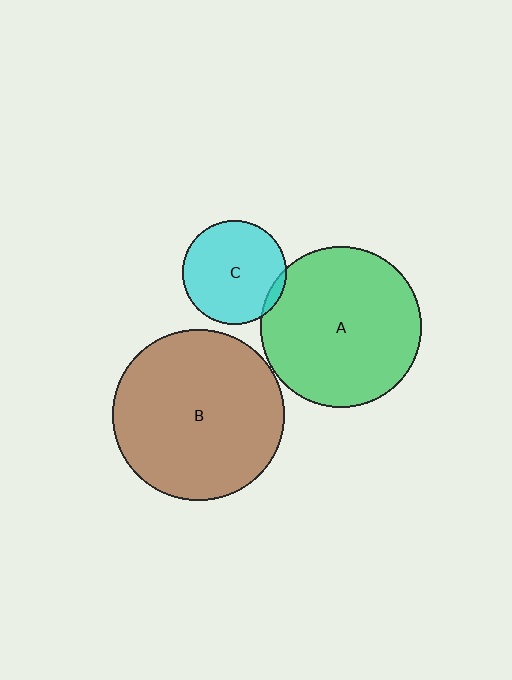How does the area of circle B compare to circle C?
Approximately 2.7 times.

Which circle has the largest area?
Circle B (brown).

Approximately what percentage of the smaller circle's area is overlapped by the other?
Approximately 5%.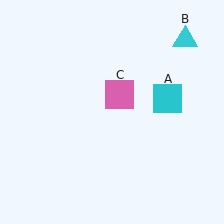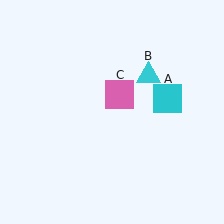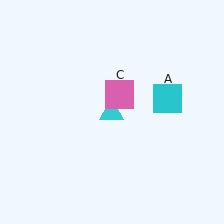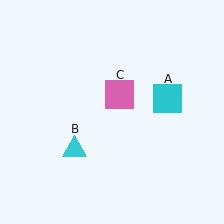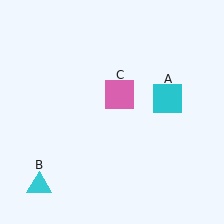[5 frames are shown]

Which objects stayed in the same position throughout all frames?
Cyan square (object A) and pink square (object C) remained stationary.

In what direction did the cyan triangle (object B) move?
The cyan triangle (object B) moved down and to the left.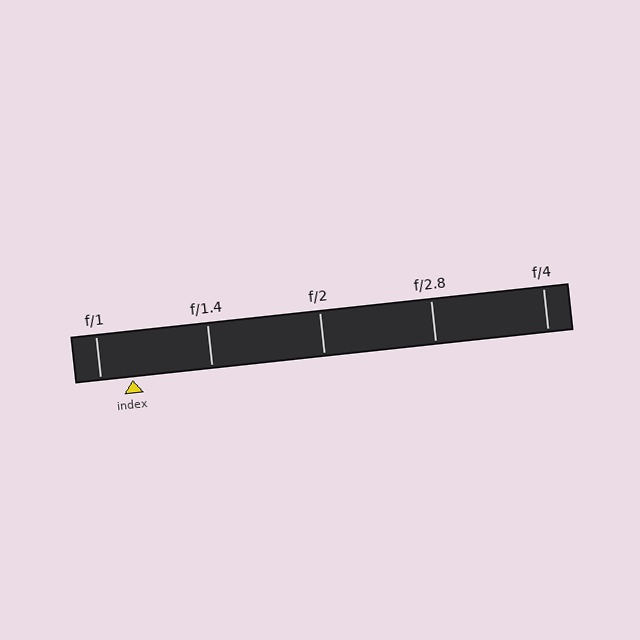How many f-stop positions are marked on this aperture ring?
There are 5 f-stop positions marked.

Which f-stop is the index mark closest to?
The index mark is closest to f/1.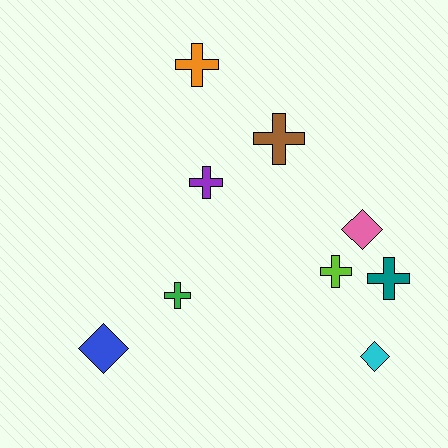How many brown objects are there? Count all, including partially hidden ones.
There is 1 brown object.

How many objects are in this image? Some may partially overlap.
There are 9 objects.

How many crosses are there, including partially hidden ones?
There are 6 crosses.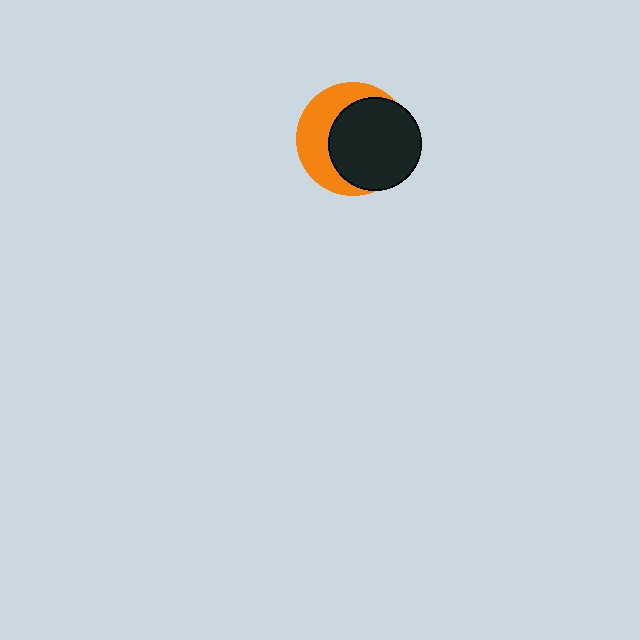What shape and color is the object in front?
The object in front is a black circle.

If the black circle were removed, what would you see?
You would see the complete orange circle.